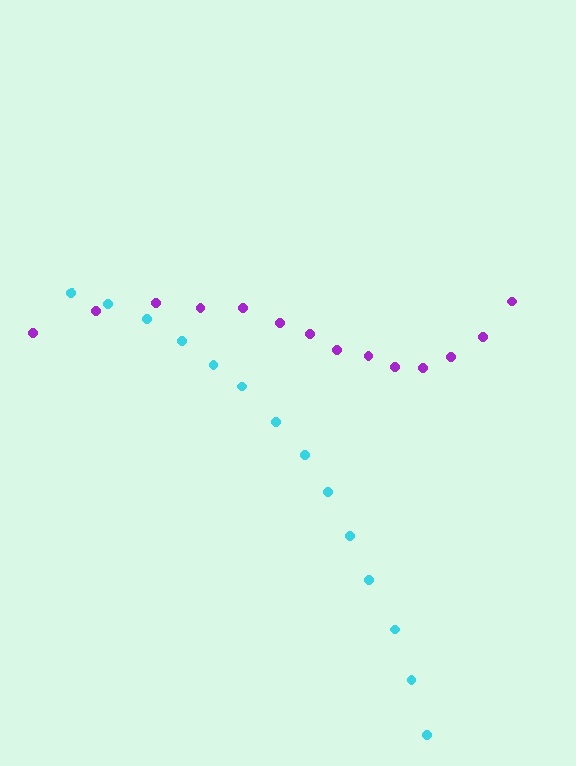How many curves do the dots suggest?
There are 2 distinct paths.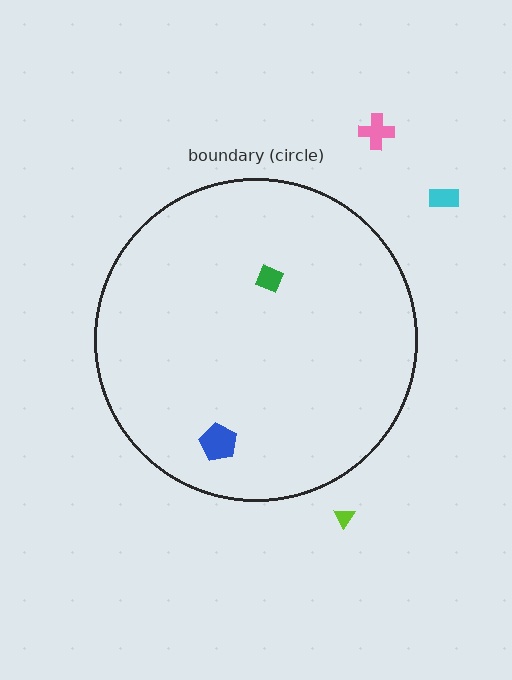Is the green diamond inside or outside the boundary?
Inside.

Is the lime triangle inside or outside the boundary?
Outside.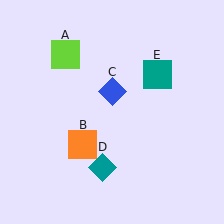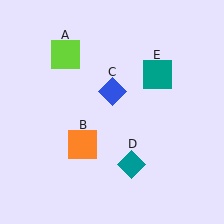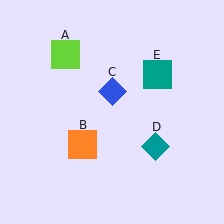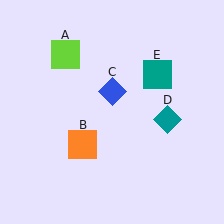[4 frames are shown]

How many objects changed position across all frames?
1 object changed position: teal diamond (object D).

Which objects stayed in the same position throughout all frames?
Lime square (object A) and orange square (object B) and blue diamond (object C) and teal square (object E) remained stationary.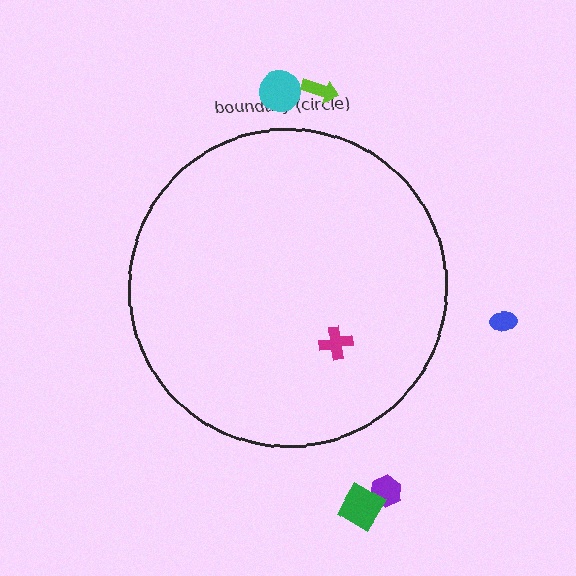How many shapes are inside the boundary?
1 inside, 5 outside.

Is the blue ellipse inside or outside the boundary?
Outside.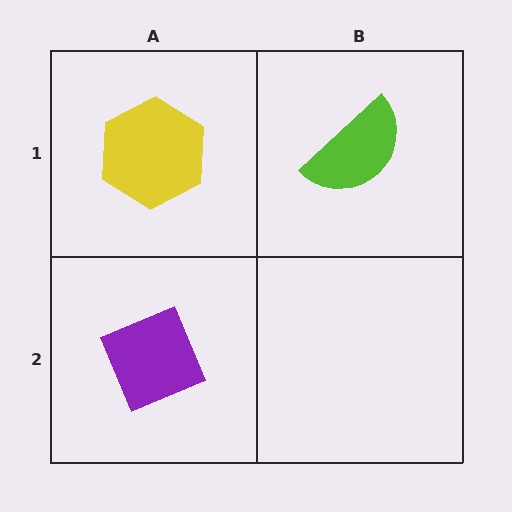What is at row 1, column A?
A yellow hexagon.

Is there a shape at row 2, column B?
No, that cell is empty.